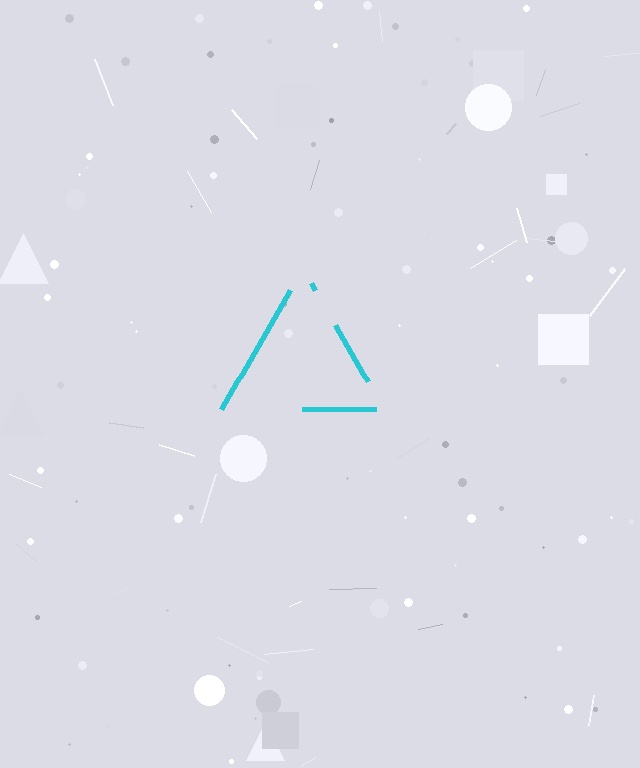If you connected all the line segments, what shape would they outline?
They would outline a triangle.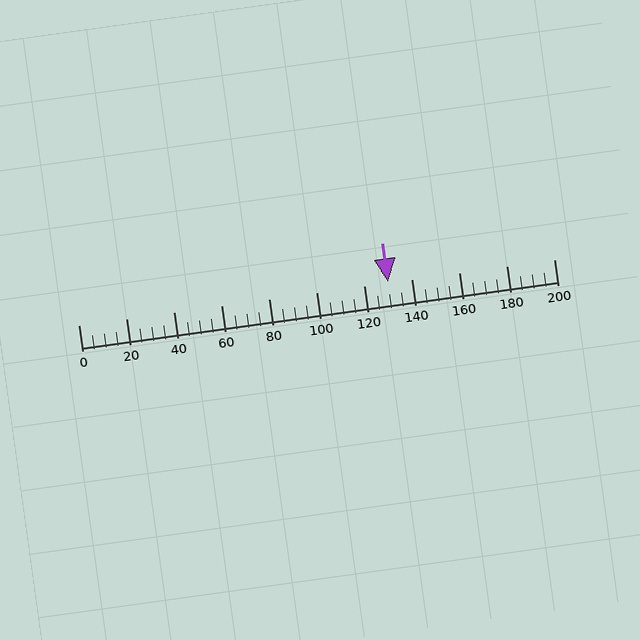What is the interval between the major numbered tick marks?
The major tick marks are spaced 20 units apart.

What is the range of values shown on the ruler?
The ruler shows values from 0 to 200.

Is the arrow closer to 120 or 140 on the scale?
The arrow is closer to 140.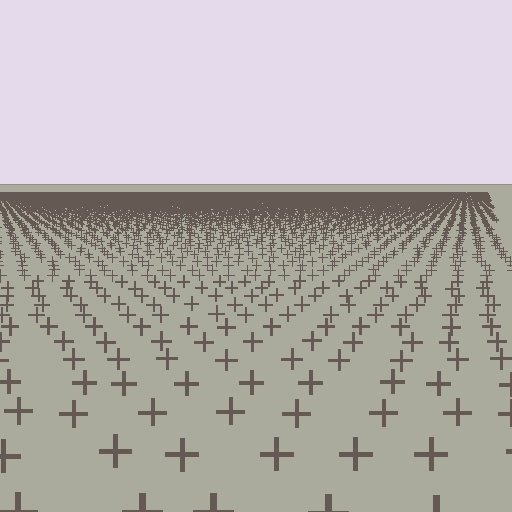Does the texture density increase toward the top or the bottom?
Density increases toward the top.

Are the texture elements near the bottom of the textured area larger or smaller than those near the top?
Larger. Near the bottom, elements are closer to the viewer and appear at a bigger on-screen size.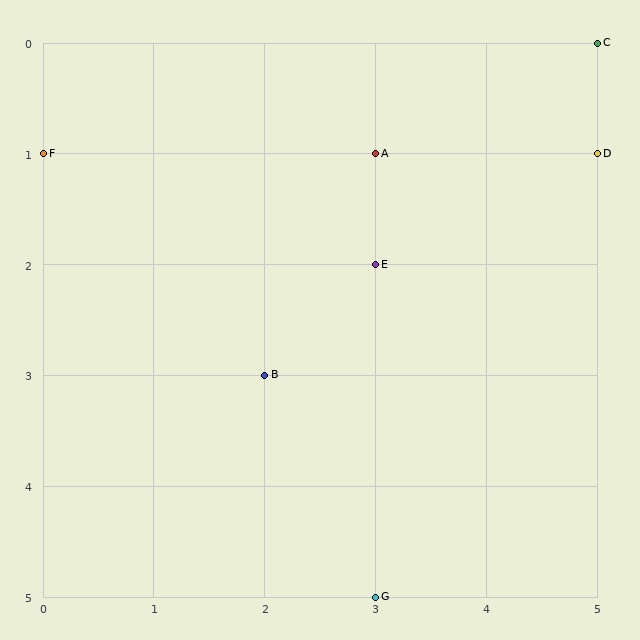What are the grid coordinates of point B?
Point B is at grid coordinates (2, 3).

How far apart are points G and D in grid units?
Points G and D are 2 columns and 4 rows apart (about 4.5 grid units diagonally).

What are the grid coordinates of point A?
Point A is at grid coordinates (3, 1).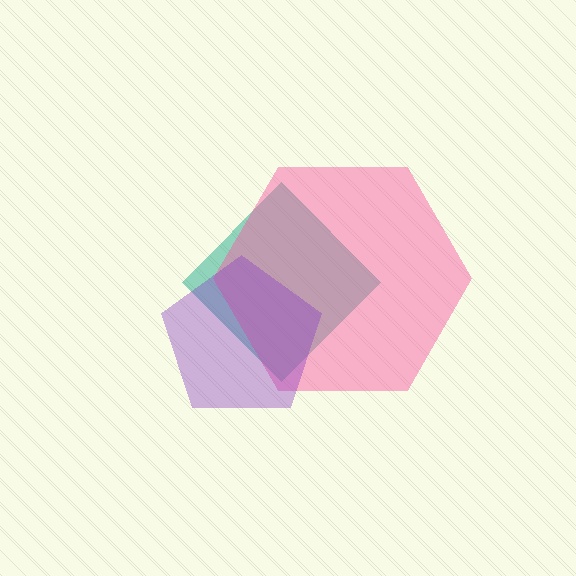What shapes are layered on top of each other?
The layered shapes are: a teal diamond, a pink hexagon, a purple pentagon.